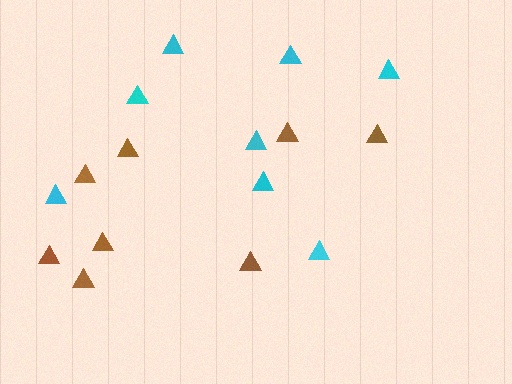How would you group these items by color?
There are 2 groups: one group of brown triangles (8) and one group of cyan triangles (8).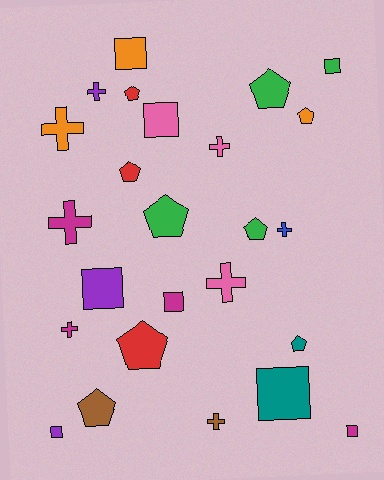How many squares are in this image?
There are 8 squares.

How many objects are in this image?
There are 25 objects.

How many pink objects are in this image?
There are 3 pink objects.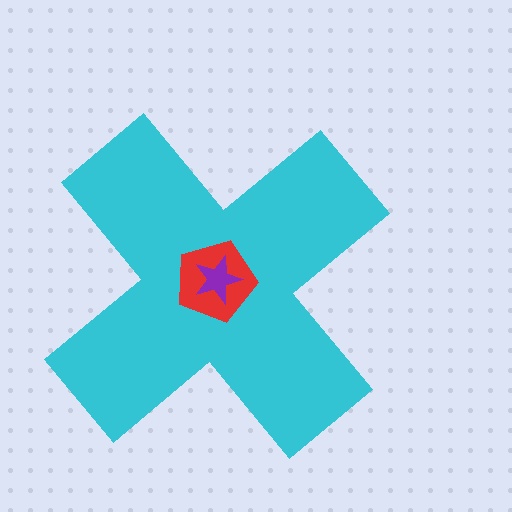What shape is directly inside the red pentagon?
The purple star.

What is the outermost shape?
The cyan cross.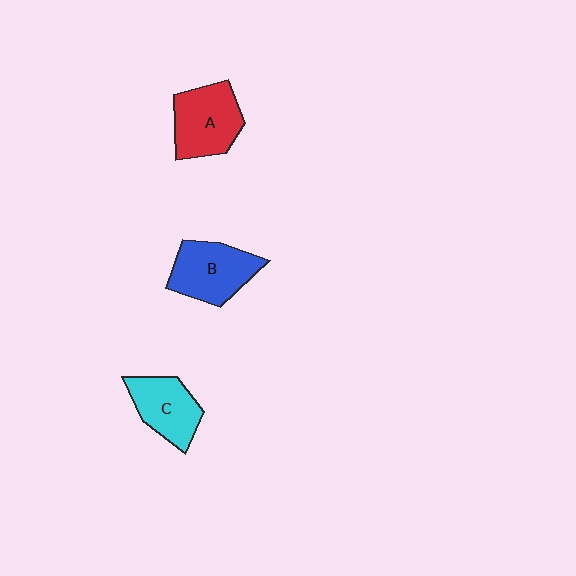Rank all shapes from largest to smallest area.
From largest to smallest: A (red), B (blue), C (cyan).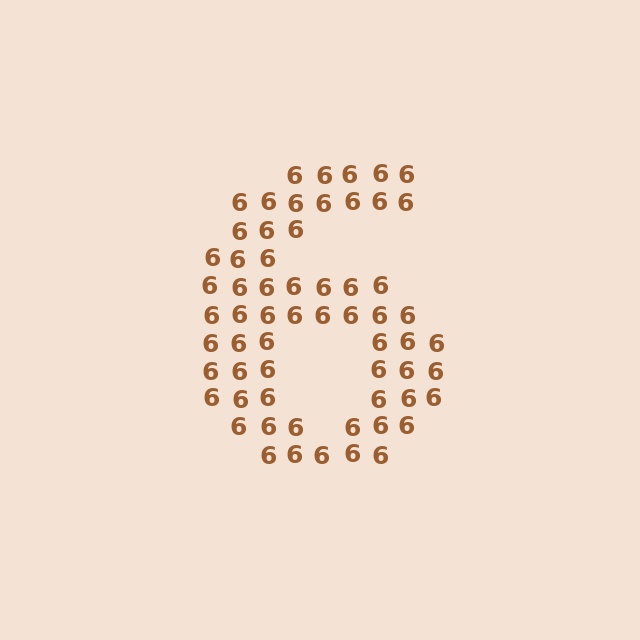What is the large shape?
The large shape is the digit 6.